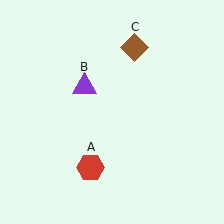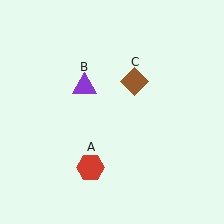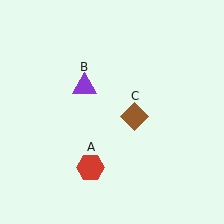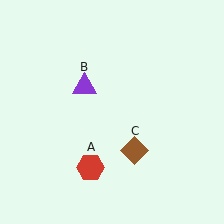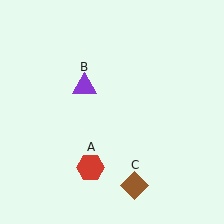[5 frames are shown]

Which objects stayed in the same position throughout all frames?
Red hexagon (object A) and purple triangle (object B) remained stationary.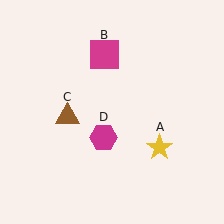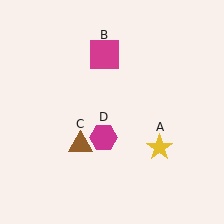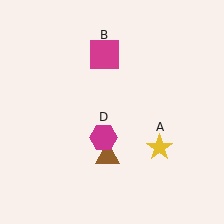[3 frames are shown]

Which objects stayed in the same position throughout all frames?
Yellow star (object A) and magenta square (object B) and magenta hexagon (object D) remained stationary.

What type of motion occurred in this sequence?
The brown triangle (object C) rotated counterclockwise around the center of the scene.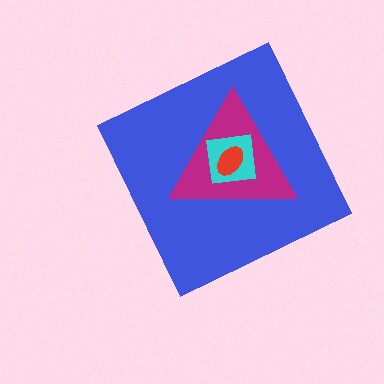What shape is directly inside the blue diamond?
The magenta triangle.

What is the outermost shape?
The blue diamond.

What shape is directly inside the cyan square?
The red ellipse.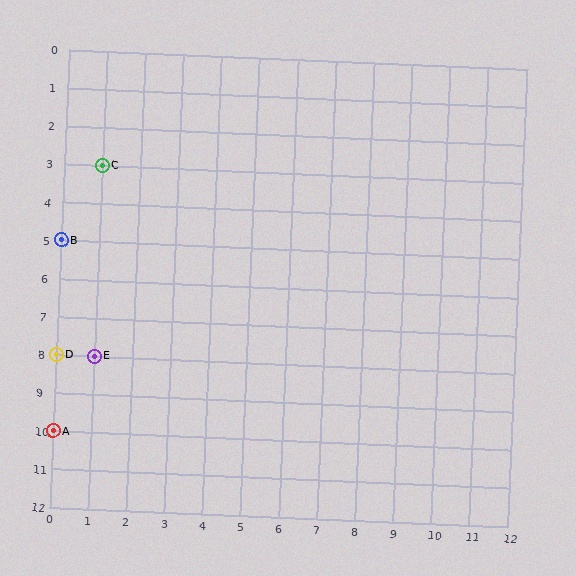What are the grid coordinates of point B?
Point B is at grid coordinates (0, 5).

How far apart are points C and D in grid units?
Points C and D are 1 column and 5 rows apart (about 5.1 grid units diagonally).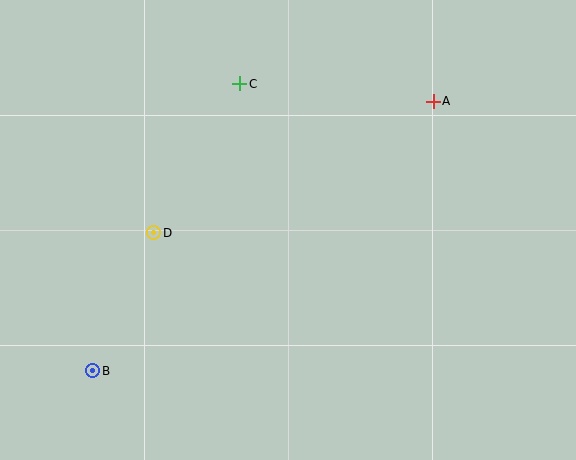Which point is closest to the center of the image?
Point D at (154, 233) is closest to the center.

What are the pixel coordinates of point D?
Point D is at (154, 233).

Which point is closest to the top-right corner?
Point A is closest to the top-right corner.